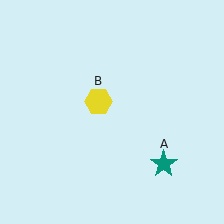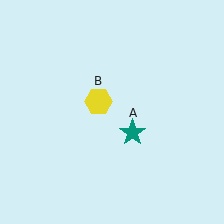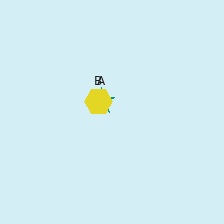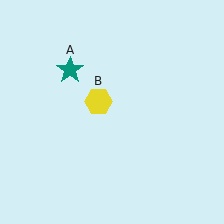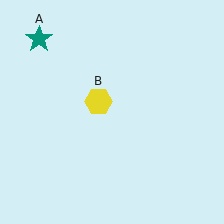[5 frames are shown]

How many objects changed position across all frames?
1 object changed position: teal star (object A).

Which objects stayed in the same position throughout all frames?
Yellow hexagon (object B) remained stationary.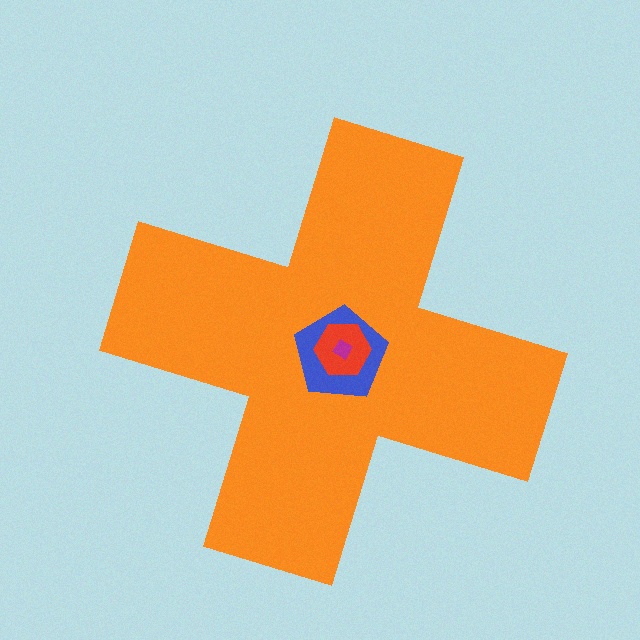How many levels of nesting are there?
4.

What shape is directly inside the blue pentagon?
The red hexagon.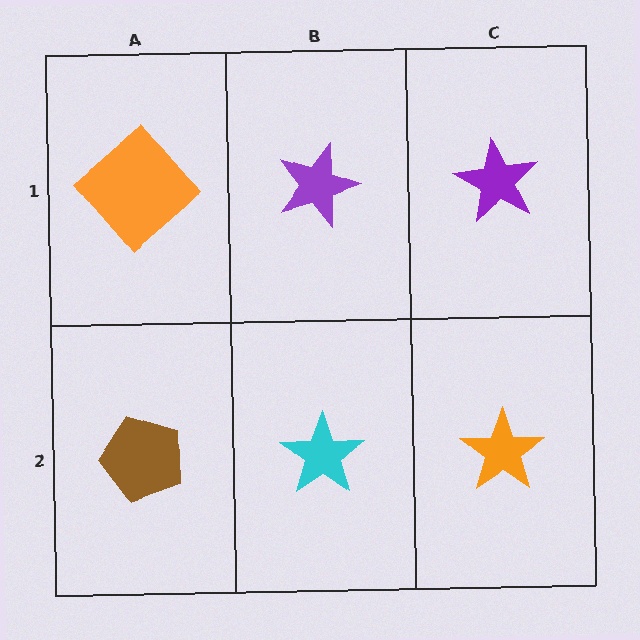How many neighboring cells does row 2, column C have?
2.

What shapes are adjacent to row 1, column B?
A cyan star (row 2, column B), an orange diamond (row 1, column A), a purple star (row 1, column C).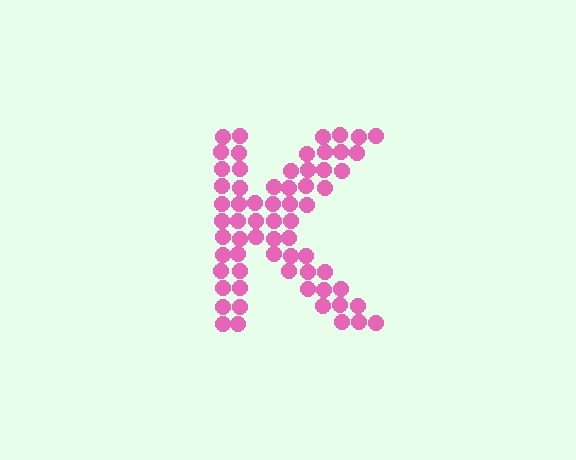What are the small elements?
The small elements are circles.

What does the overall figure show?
The overall figure shows the letter K.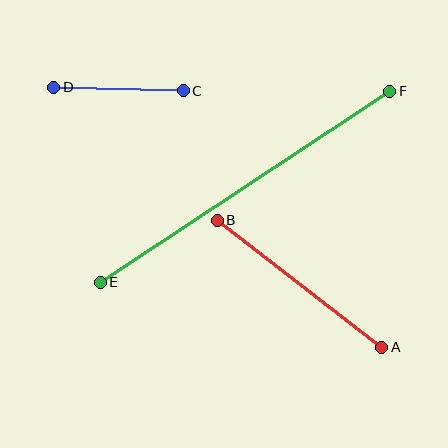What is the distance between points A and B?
The distance is approximately 208 pixels.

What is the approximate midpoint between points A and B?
The midpoint is at approximately (299, 284) pixels.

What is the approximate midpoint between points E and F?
The midpoint is at approximately (245, 187) pixels.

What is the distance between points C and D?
The distance is approximately 129 pixels.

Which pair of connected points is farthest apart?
Points E and F are farthest apart.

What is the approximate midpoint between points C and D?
The midpoint is at approximately (118, 89) pixels.